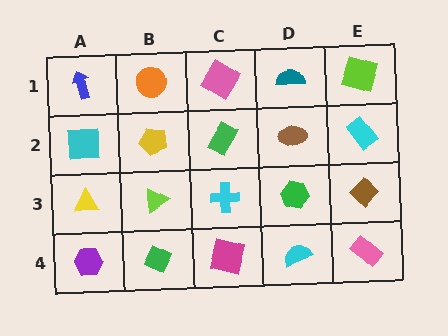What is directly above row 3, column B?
A yellow pentagon.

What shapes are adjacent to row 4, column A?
A yellow triangle (row 3, column A), a green diamond (row 4, column B).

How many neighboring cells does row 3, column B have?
4.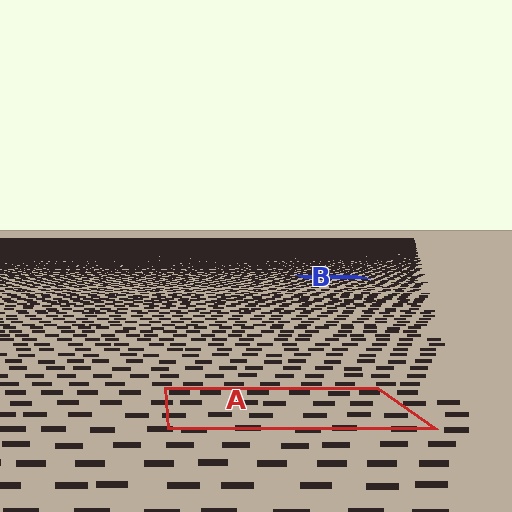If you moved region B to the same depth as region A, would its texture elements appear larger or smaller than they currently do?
They would appear larger. At a closer depth, the same texture elements are projected at a bigger on-screen size.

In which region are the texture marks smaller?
The texture marks are smaller in region B, because it is farther away.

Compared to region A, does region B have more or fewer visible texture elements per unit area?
Region B has more texture elements per unit area — they are packed more densely because it is farther away.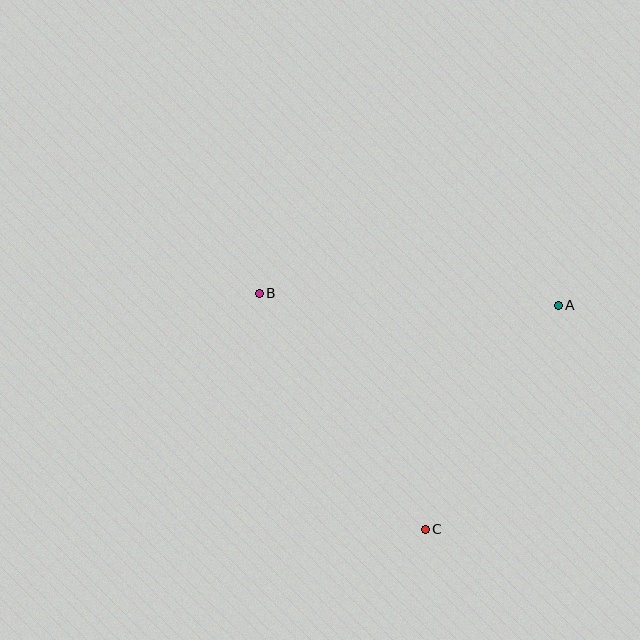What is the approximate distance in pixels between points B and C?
The distance between B and C is approximately 289 pixels.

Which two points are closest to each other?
Points A and C are closest to each other.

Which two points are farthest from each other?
Points A and B are farthest from each other.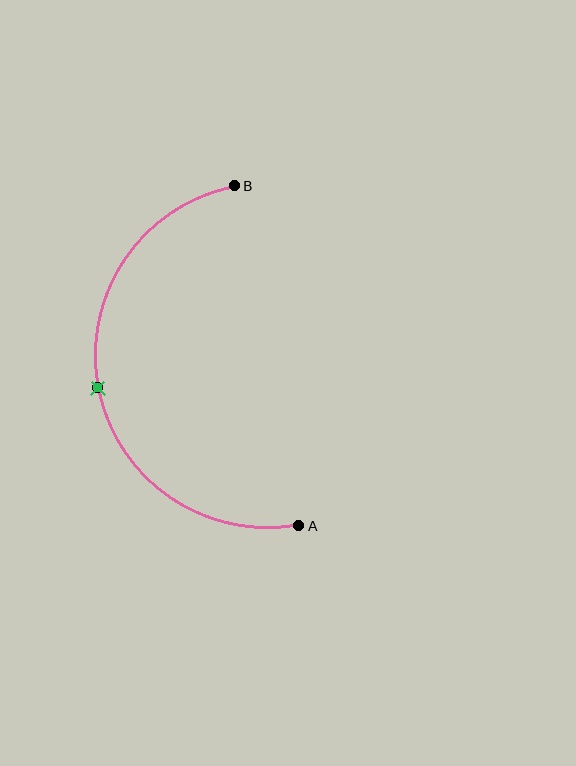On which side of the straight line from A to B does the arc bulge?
The arc bulges to the left of the straight line connecting A and B.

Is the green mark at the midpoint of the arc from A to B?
Yes. The green mark lies on the arc at equal arc-length from both A and B — it is the arc midpoint.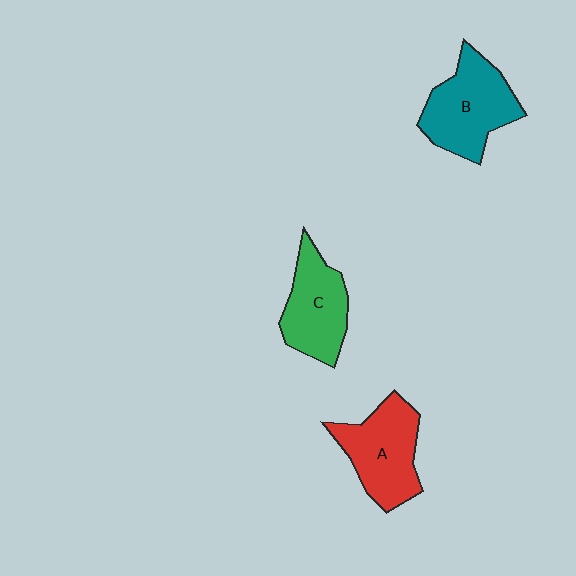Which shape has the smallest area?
Shape C (green).